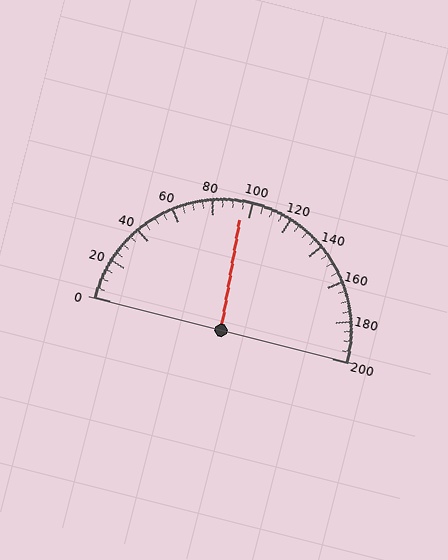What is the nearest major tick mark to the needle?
The nearest major tick mark is 100.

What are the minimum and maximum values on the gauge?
The gauge ranges from 0 to 200.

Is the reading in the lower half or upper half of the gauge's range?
The reading is in the lower half of the range (0 to 200).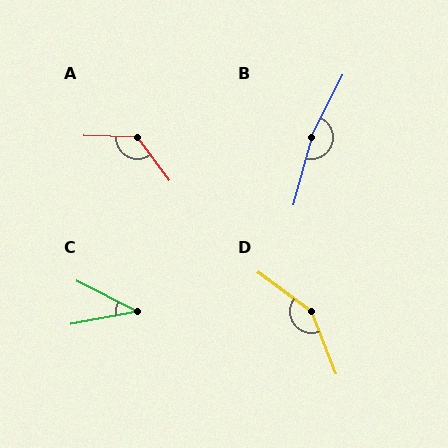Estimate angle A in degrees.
Approximately 128 degrees.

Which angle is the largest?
B, at approximately 169 degrees.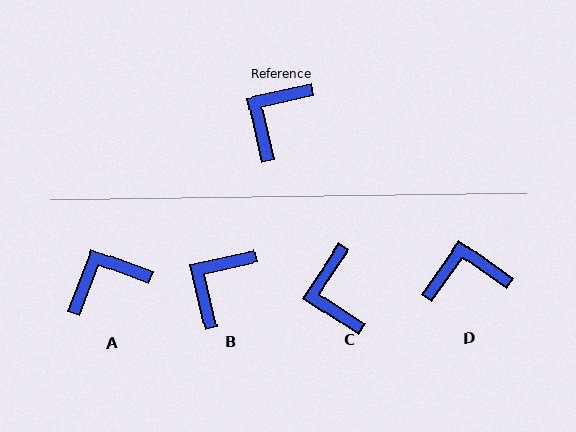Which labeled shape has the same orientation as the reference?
B.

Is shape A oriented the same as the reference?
No, it is off by about 33 degrees.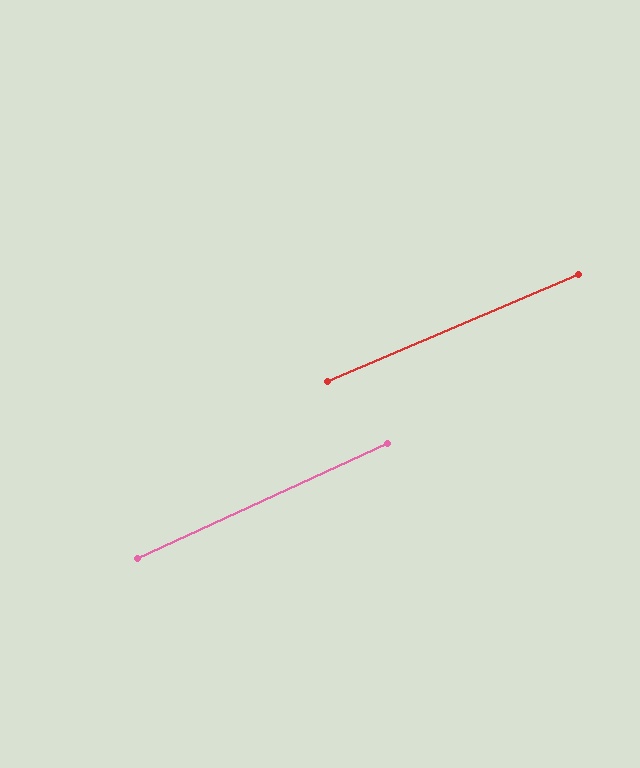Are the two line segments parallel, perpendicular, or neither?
Parallel — their directions differ by only 1.6°.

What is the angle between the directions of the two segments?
Approximately 2 degrees.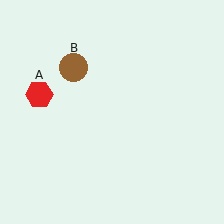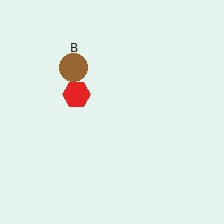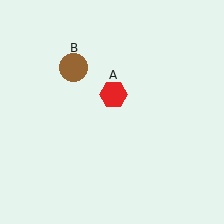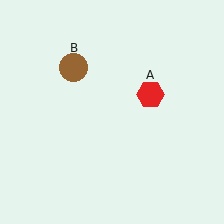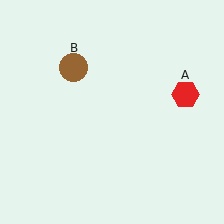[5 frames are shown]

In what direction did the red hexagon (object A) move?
The red hexagon (object A) moved right.